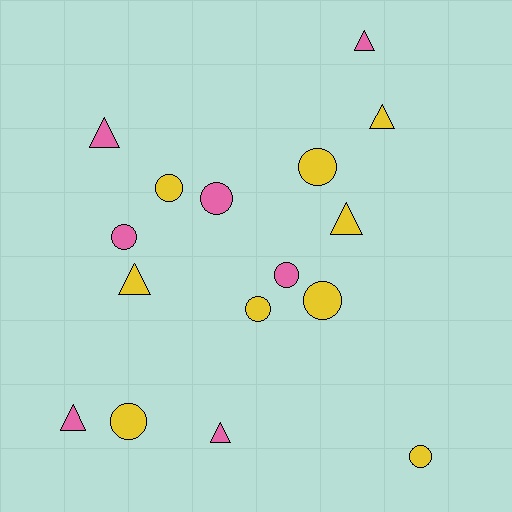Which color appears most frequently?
Yellow, with 9 objects.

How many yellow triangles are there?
There are 3 yellow triangles.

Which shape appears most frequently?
Circle, with 9 objects.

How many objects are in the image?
There are 16 objects.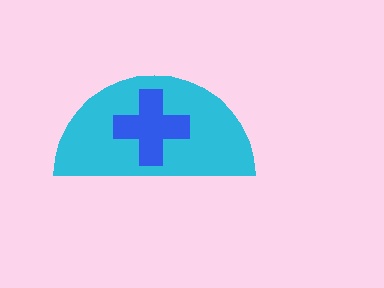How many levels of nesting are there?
2.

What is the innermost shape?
The blue cross.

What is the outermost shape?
The cyan semicircle.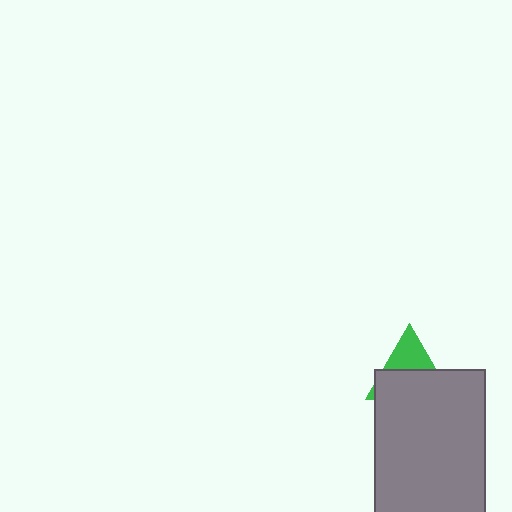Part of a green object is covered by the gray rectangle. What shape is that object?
It is a triangle.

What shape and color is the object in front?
The object in front is a gray rectangle.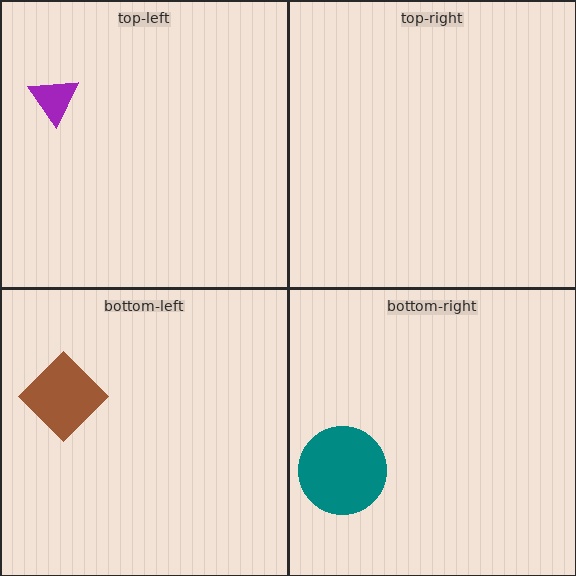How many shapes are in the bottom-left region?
1.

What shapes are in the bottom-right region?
The teal circle.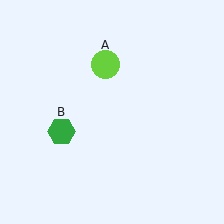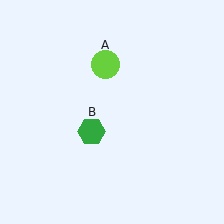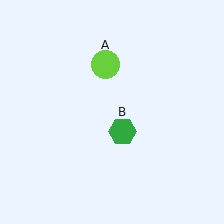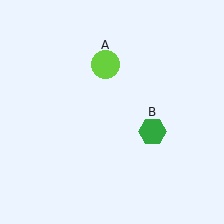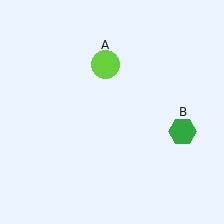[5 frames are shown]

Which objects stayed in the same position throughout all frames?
Lime circle (object A) remained stationary.